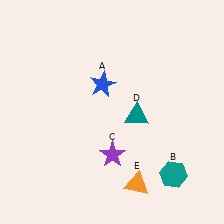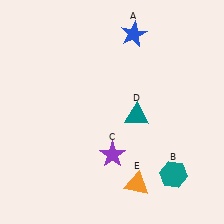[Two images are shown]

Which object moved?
The blue star (A) moved up.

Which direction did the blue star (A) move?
The blue star (A) moved up.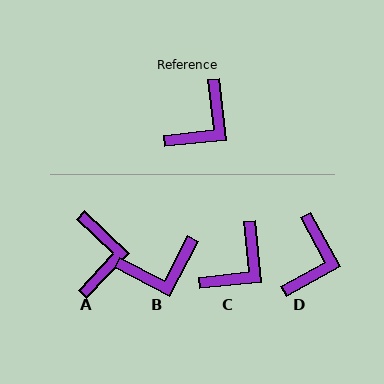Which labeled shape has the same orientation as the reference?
C.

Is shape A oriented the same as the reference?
No, it is off by about 41 degrees.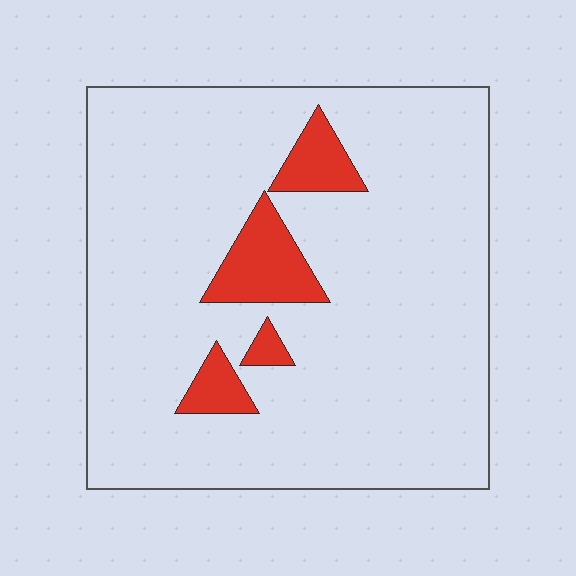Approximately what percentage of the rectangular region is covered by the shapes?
Approximately 10%.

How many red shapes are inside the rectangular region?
4.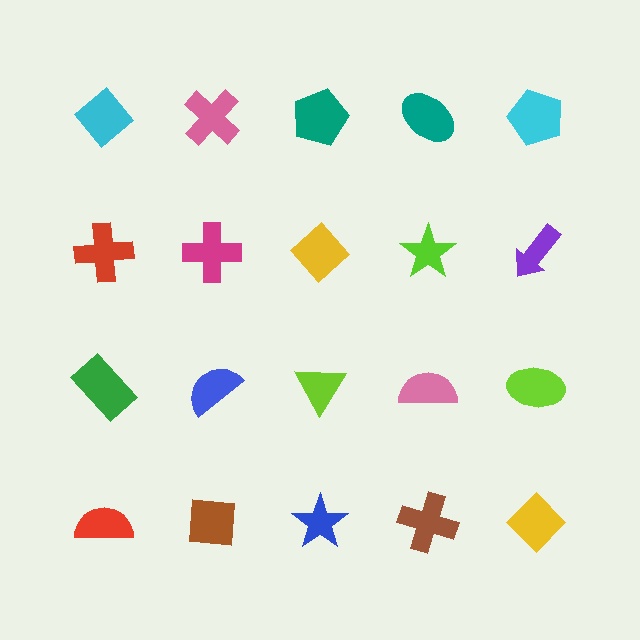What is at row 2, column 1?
A red cross.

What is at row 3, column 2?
A blue semicircle.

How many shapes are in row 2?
5 shapes.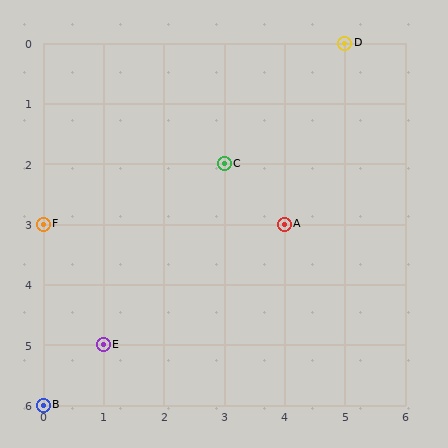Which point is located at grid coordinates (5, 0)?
Point D is at (5, 0).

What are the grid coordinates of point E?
Point E is at grid coordinates (1, 5).